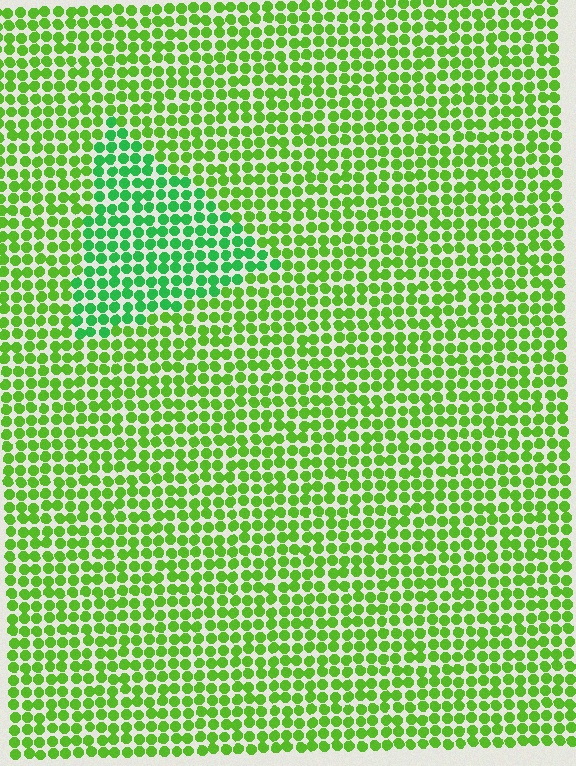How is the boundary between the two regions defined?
The boundary is defined purely by a slight shift in hue (about 33 degrees). Spacing, size, and orientation are identical on both sides.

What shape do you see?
I see a triangle.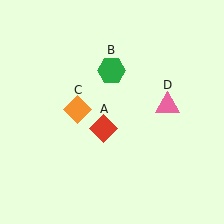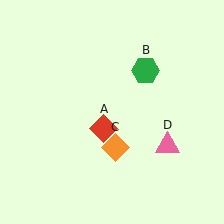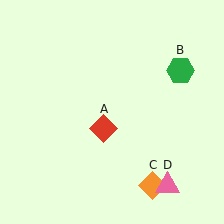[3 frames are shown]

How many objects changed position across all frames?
3 objects changed position: green hexagon (object B), orange diamond (object C), pink triangle (object D).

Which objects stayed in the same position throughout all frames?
Red diamond (object A) remained stationary.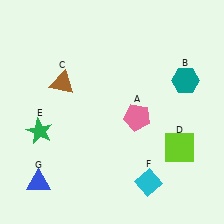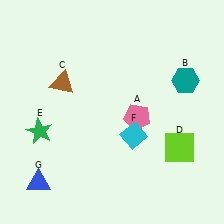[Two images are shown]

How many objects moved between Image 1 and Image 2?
1 object moved between the two images.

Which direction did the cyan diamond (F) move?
The cyan diamond (F) moved up.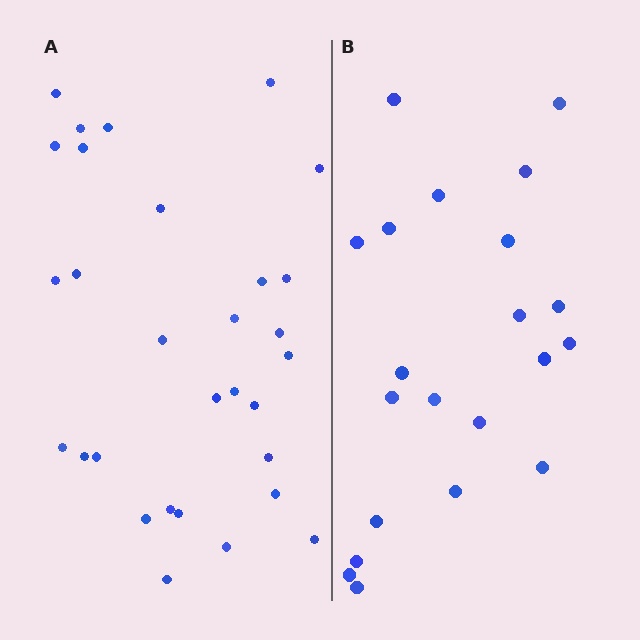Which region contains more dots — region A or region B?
Region A (the left region) has more dots.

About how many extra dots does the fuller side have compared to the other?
Region A has roughly 8 or so more dots than region B.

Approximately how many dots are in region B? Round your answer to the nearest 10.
About 20 dots. (The exact count is 21, which rounds to 20.)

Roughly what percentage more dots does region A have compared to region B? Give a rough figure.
About 45% more.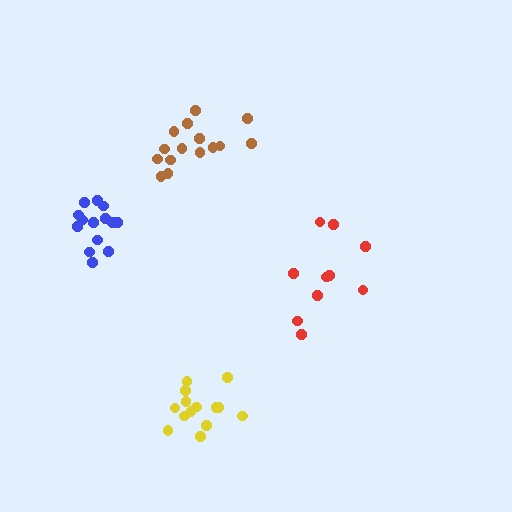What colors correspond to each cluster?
The clusters are colored: blue, red, brown, yellow.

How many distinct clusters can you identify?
There are 4 distinct clusters.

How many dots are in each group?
Group 1: 14 dots, Group 2: 10 dots, Group 3: 15 dots, Group 4: 14 dots (53 total).